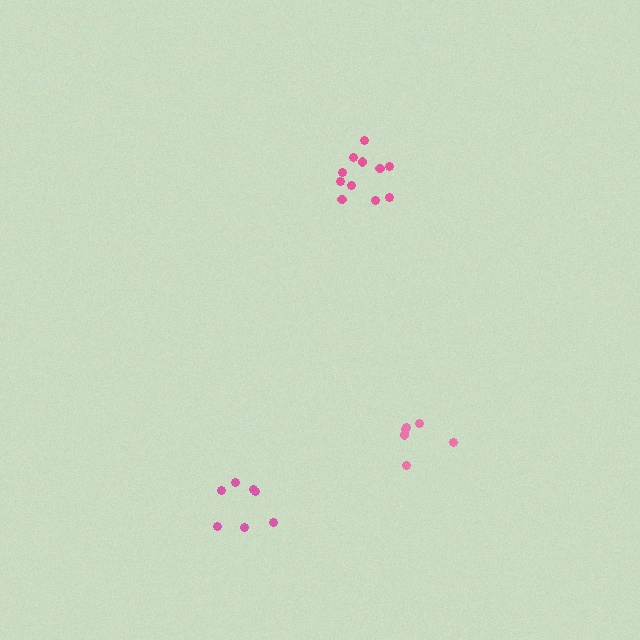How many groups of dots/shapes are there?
There are 3 groups.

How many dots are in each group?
Group 1: 7 dots, Group 2: 11 dots, Group 3: 6 dots (24 total).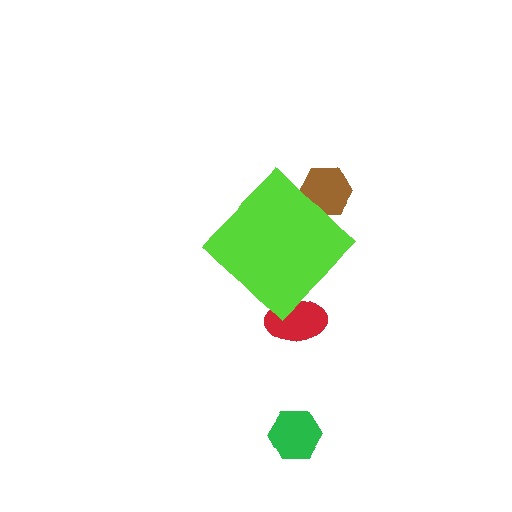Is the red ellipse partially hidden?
Yes, the red ellipse is partially hidden behind the lime diamond.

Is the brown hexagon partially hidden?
Yes, the brown hexagon is partially hidden behind the lime diamond.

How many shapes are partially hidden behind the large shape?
2 shapes are partially hidden.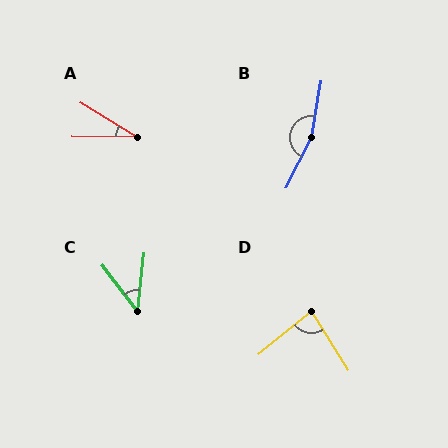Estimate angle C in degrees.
Approximately 44 degrees.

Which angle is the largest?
B, at approximately 162 degrees.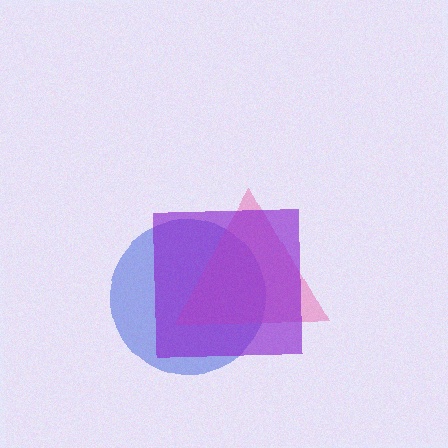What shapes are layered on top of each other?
The layered shapes are: a blue circle, a pink triangle, a purple square.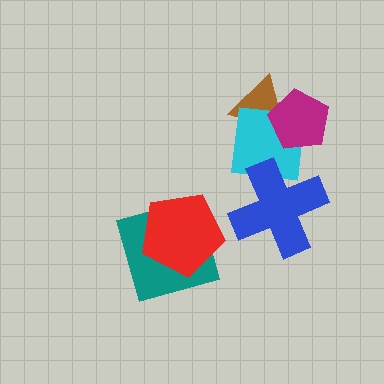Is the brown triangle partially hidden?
Yes, it is partially covered by another shape.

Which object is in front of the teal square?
The red pentagon is in front of the teal square.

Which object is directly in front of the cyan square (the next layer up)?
The magenta pentagon is directly in front of the cyan square.